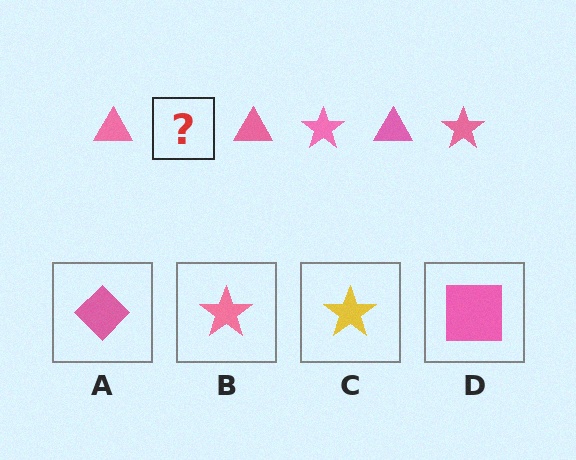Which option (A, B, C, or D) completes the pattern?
B.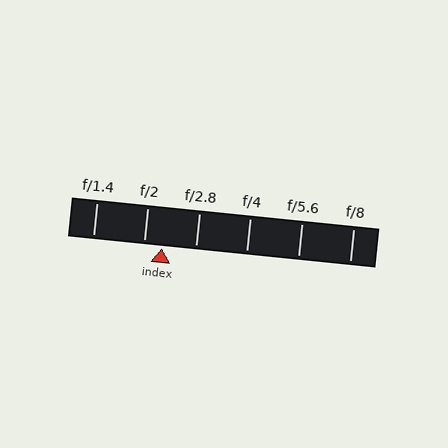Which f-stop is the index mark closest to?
The index mark is closest to f/2.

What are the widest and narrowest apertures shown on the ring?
The widest aperture shown is f/1.4 and the narrowest is f/8.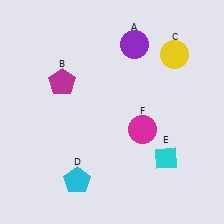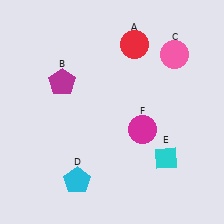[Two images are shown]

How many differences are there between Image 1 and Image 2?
There are 2 differences between the two images.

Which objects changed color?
A changed from purple to red. C changed from yellow to pink.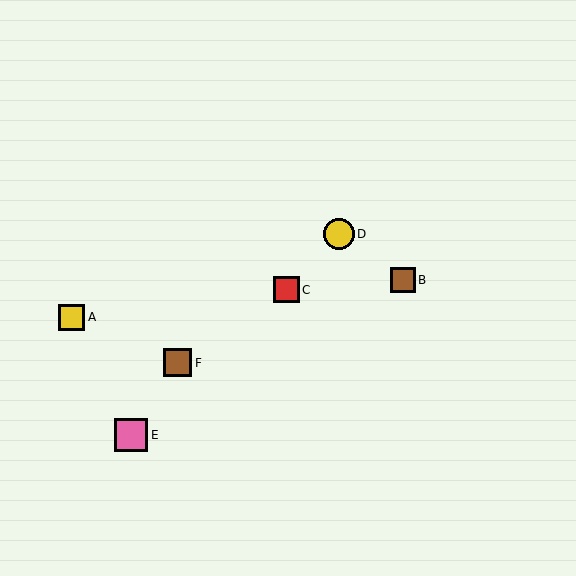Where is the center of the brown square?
The center of the brown square is at (178, 363).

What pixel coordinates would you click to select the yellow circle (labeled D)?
Click at (339, 234) to select the yellow circle D.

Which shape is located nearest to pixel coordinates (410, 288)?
The brown square (labeled B) at (403, 280) is nearest to that location.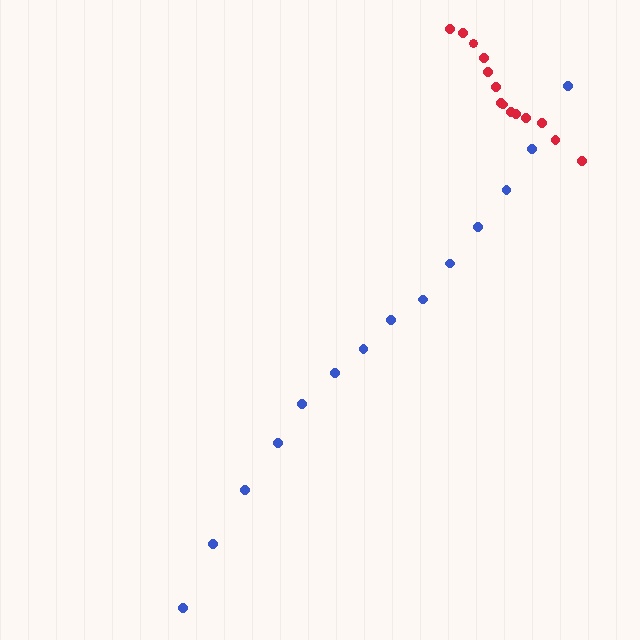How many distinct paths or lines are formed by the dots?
There are 2 distinct paths.